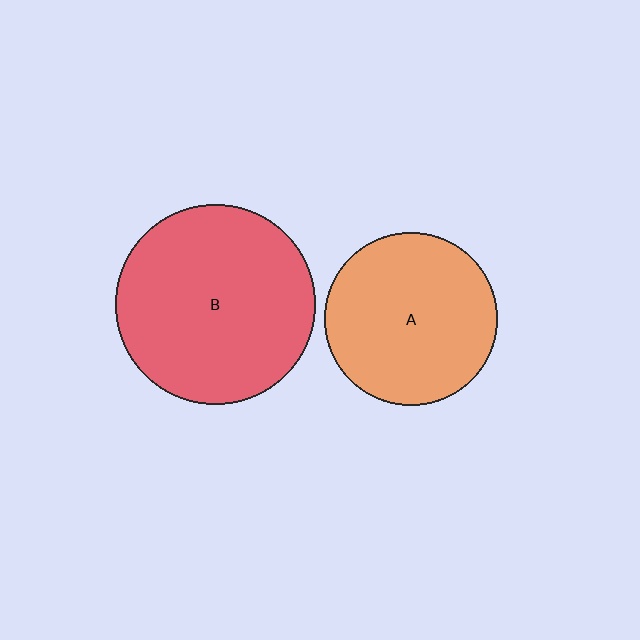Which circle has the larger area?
Circle B (red).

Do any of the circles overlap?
No, none of the circles overlap.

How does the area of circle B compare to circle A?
Approximately 1.3 times.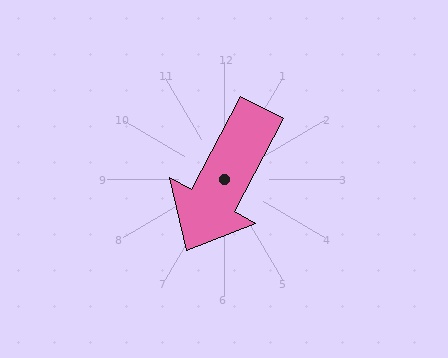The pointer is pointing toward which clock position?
Roughly 7 o'clock.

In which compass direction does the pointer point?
Southwest.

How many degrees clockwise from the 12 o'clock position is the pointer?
Approximately 208 degrees.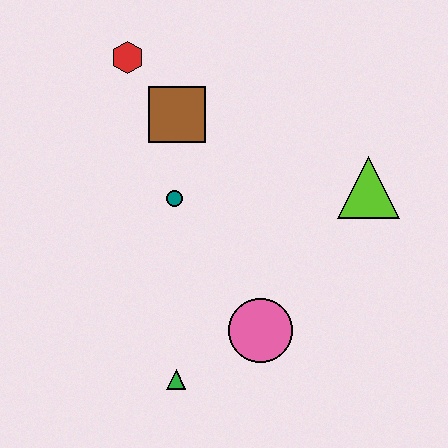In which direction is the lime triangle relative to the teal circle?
The lime triangle is to the right of the teal circle.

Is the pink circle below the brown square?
Yes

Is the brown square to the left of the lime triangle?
Yes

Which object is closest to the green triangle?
The pink circle is closest to the green triangle.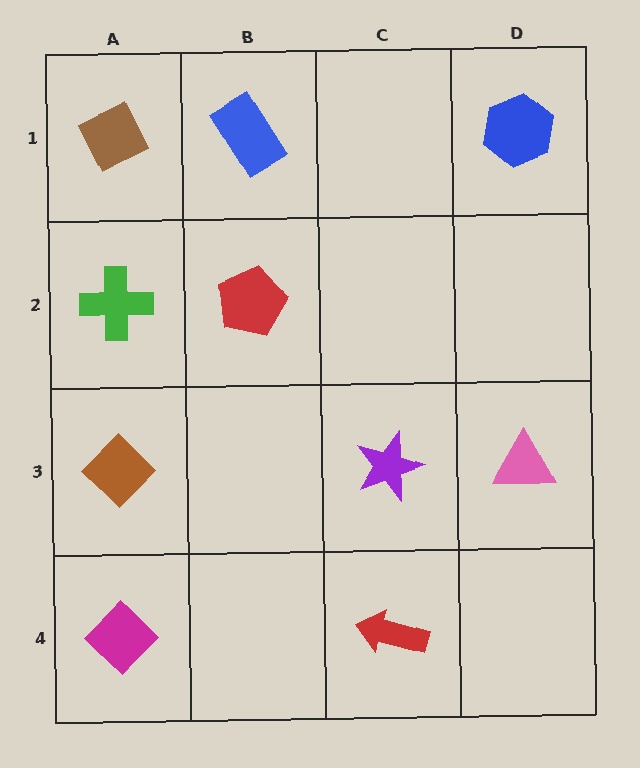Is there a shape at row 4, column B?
No, that cell is empty.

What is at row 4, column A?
A magenta diamond.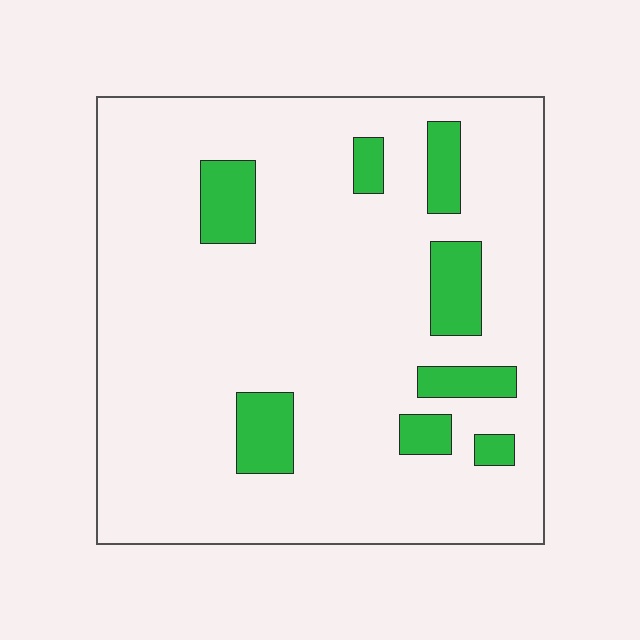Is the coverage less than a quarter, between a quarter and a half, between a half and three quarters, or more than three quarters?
Less than a quarter.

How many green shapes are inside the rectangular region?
8.